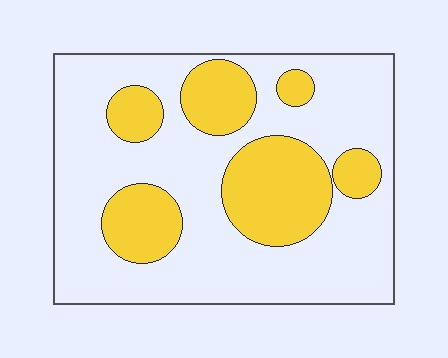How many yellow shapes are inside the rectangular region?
6.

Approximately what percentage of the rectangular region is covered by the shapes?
Approximately 30%.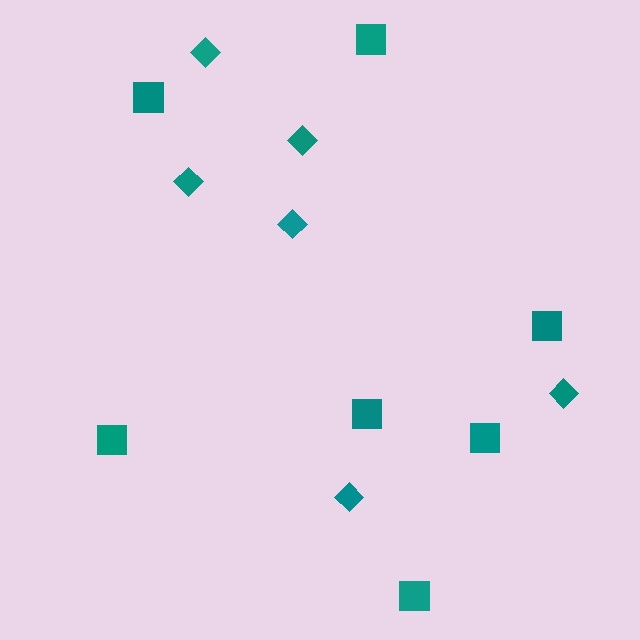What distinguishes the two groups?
There are 2 groups: one group of squares (7) and one group of diamonds (6).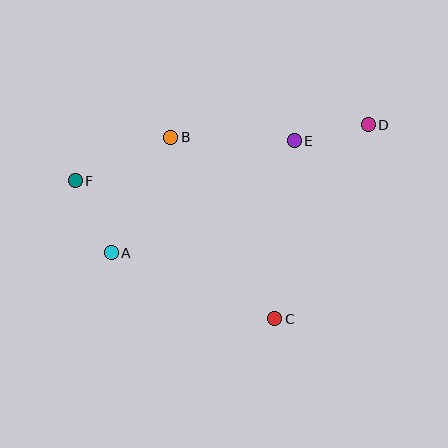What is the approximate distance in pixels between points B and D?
The distance between B and D is approximately 198 pixels.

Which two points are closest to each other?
Points D and E are closest to each other.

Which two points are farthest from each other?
Points D and F are farthest from each other.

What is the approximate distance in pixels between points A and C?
The distance between A and C is approximately 176 pixels.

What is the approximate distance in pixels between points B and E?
The distance between B and E is approximately 124 pixels.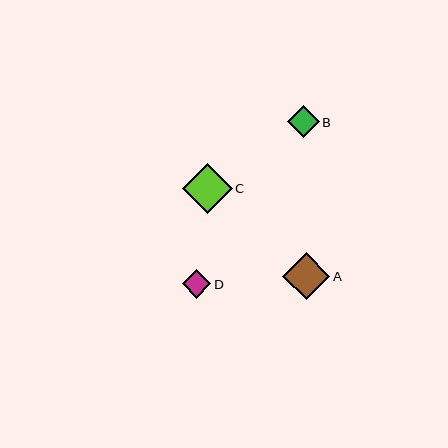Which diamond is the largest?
Diamond C is the largest with a size of approximately 50 pixels.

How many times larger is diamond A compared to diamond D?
Diamond A is approximately 1.6 times the size of diamond D.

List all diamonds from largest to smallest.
From largest to smallest: C, A, B, D.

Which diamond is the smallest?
Diamond D is the smallest with a size of approximately 29 pixels.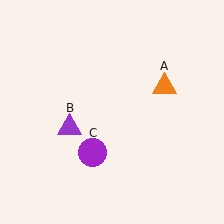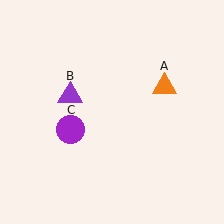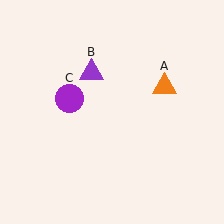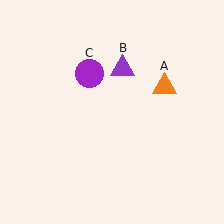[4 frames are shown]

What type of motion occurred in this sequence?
The purple triangle (object B), purple circle (object C) rotated clockwise around the center of the scene.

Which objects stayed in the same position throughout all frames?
Orange triangle (object A) remained stationary.